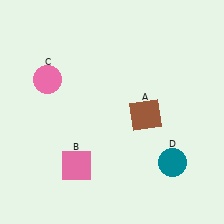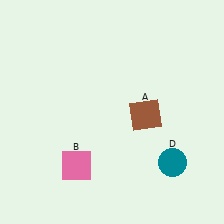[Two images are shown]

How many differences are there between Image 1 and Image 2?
There is 1 difference between the two images.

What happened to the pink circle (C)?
The pink circle (C) was removed in Image 2. It was in the top-left area of Image 1.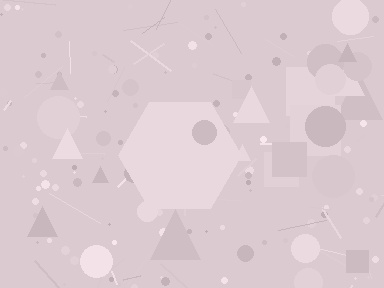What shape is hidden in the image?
A hexagon is hidden in the image.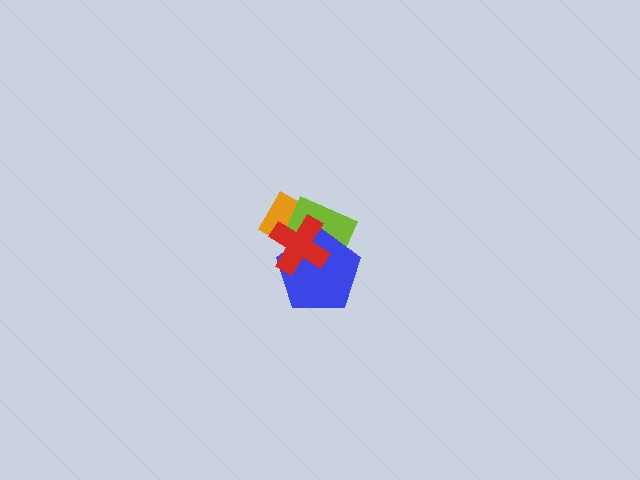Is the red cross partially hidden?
No, no other shape covers it.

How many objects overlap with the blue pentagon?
3 objects overlap with the blue pentagon.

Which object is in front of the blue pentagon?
The red cross is in front of the blue pentagon.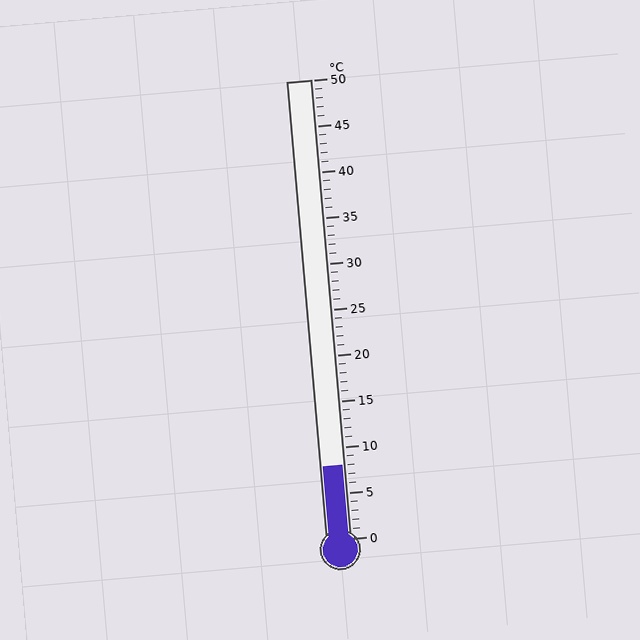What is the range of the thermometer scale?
The thermometer scale ranges from 0°C to 50°C.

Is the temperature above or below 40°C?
The temperature is below 40°C.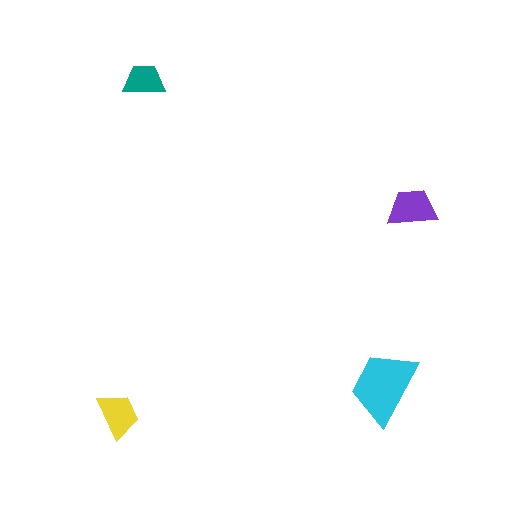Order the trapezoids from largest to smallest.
the cyan one, the purple one, the yellow one, the teal one.